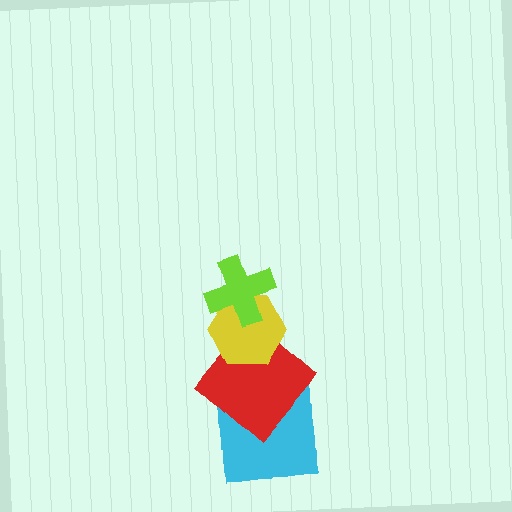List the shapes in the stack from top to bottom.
From top to bottom: the lime cross, the yellow hexagon, the red diamond, the cyan square.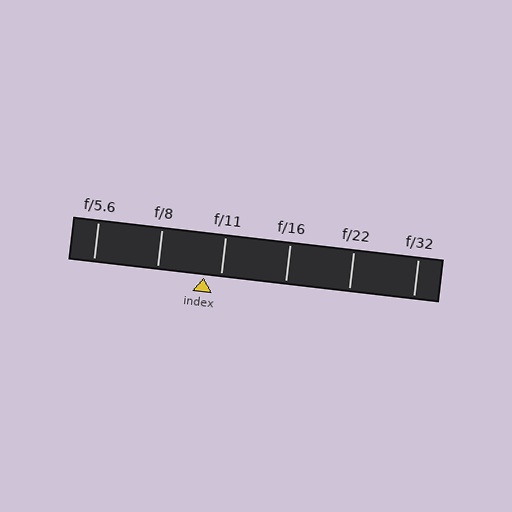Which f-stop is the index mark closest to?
The index mark is closest to f/11.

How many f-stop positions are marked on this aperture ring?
There are 6 f-stop positions marked.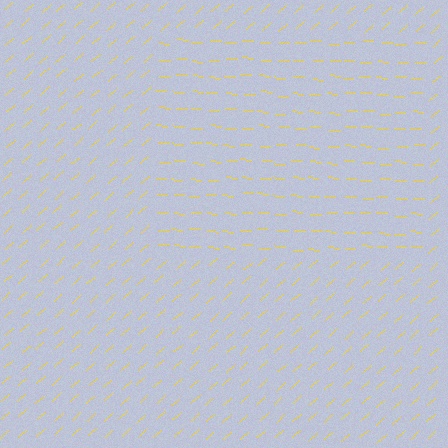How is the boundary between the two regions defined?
The boundary is defined purely by a change in line orientation (approximately 45 degrees difference). All lines are the same color and thickness.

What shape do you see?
I see a rectangle.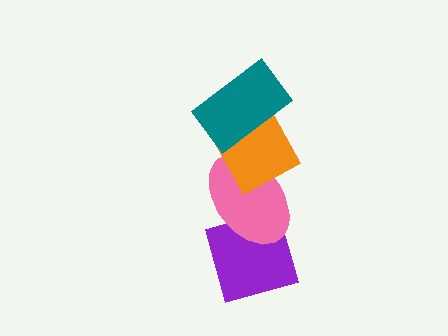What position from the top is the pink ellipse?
The pink ellipse is 3rd from the top.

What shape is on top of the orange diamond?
The teal rectangle is on top of the orange diamond.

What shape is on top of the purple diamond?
The pink ellipse is on top of the purple diamond.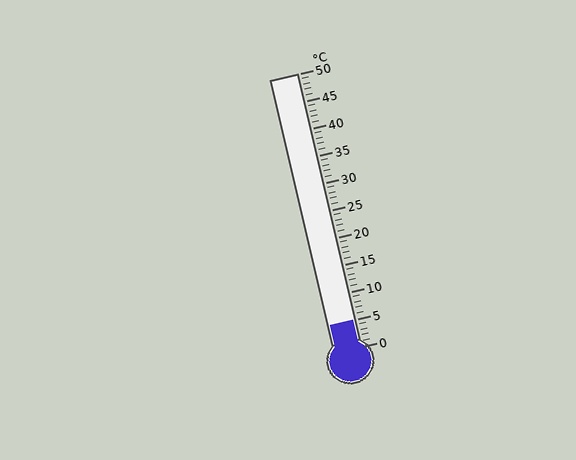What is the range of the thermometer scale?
The thermometer scale ranges from 0°C to 50°C.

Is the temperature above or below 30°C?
The temperature is below 30°C.